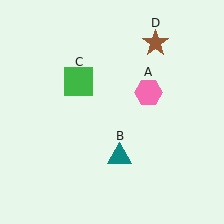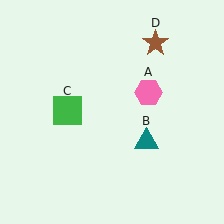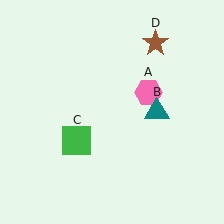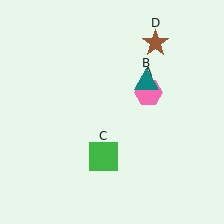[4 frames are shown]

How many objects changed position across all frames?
2 objects changed position: teal triangle (object B), green square (object C).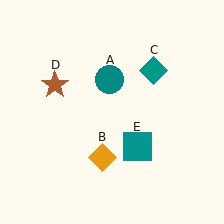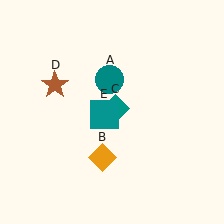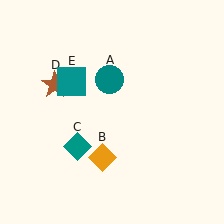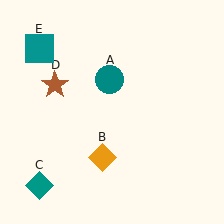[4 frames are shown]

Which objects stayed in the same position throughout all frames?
Teal circle (object A) and orange diamond (object B) and brown star (object D) remained stationary.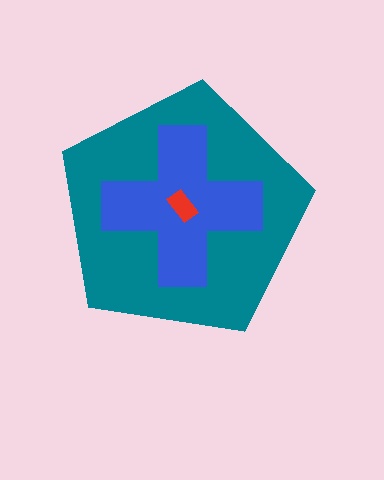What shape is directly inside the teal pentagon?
The blue cross.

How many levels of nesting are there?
3.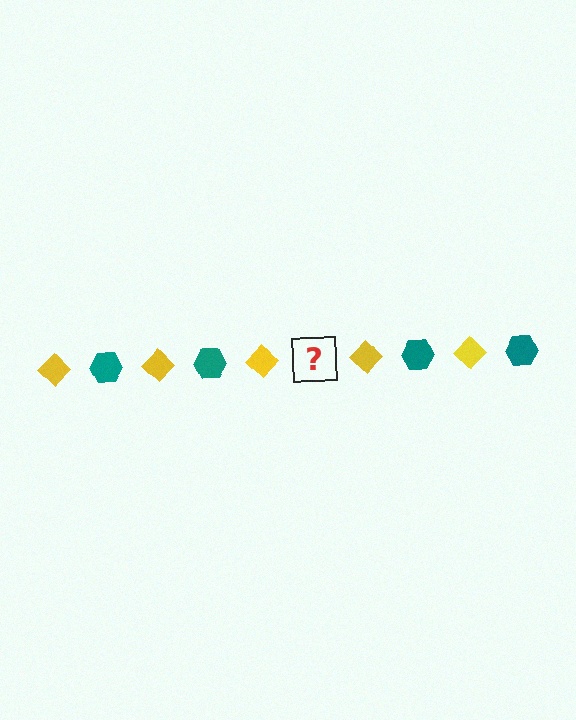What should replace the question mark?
The question mark should be replaced with a teal hexagon.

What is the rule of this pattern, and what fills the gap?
The rule is that the pattern alternates between yellow diamond and teal hexagon. The gap should be filled with a teal hexagon.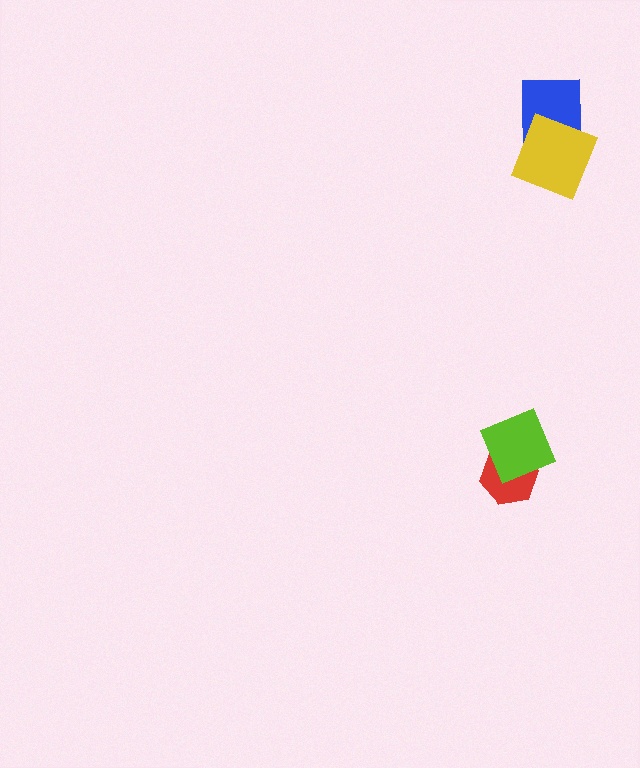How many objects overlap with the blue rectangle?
1 object overlaps with the blue rectangle.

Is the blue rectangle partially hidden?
Yes, it is partially covered by another shape.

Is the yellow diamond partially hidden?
No, no other shape covers it.